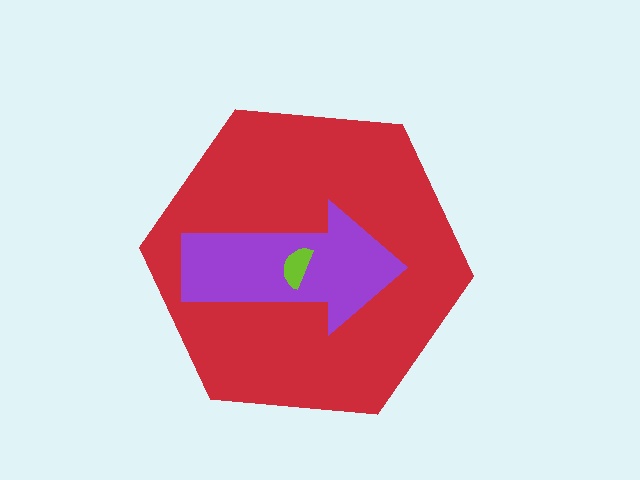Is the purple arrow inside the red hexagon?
Yes.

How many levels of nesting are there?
3.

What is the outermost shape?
The red hexagon.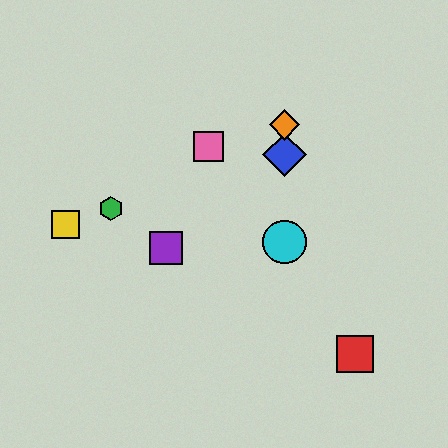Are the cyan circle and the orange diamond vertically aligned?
Yes, both are at x≈284.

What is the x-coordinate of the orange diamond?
The orange diamond is at x≈284.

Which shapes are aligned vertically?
The blue diamond, the orange diamond, the cyan circle are aligned vertically.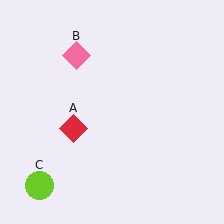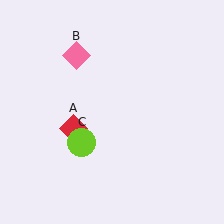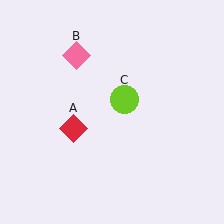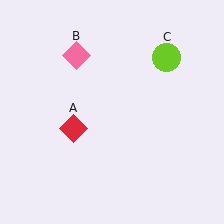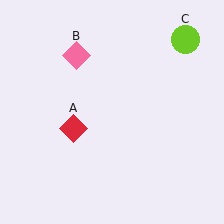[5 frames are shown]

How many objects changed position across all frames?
1 object changed position: lime circle (object C).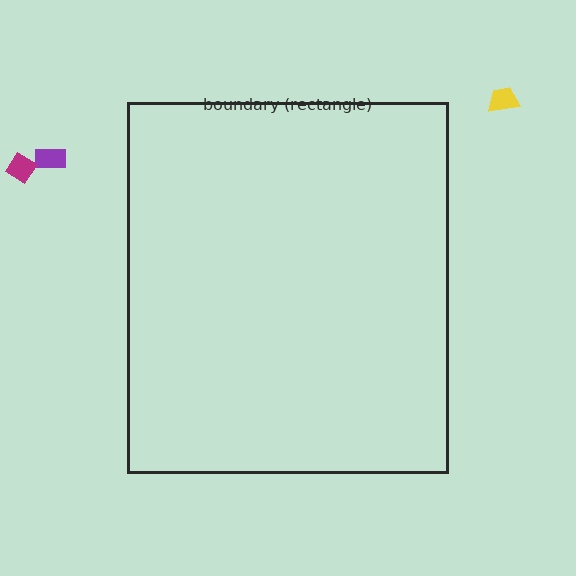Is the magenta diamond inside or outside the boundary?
Outside.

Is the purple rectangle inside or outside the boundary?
Outside.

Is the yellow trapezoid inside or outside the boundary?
Outside.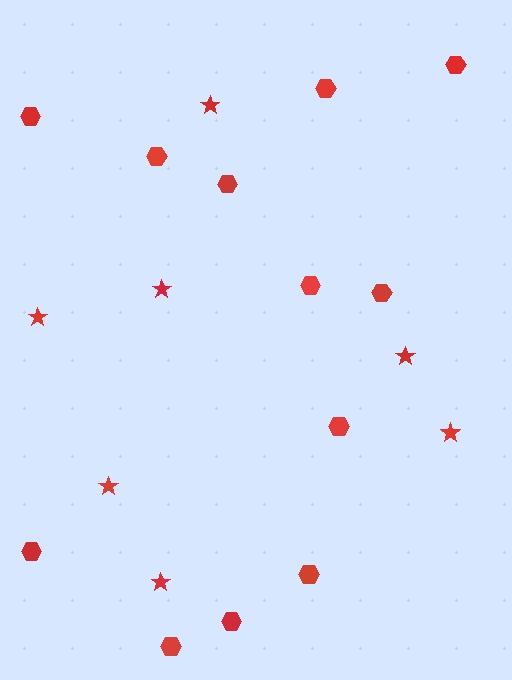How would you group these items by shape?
There are 2 groups: one group of stars (7) and one group of hexagons (12).